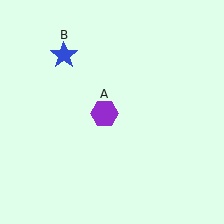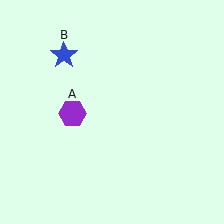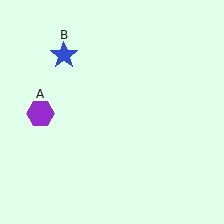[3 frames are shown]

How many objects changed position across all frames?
1 object changed position: purple hexagon (object A).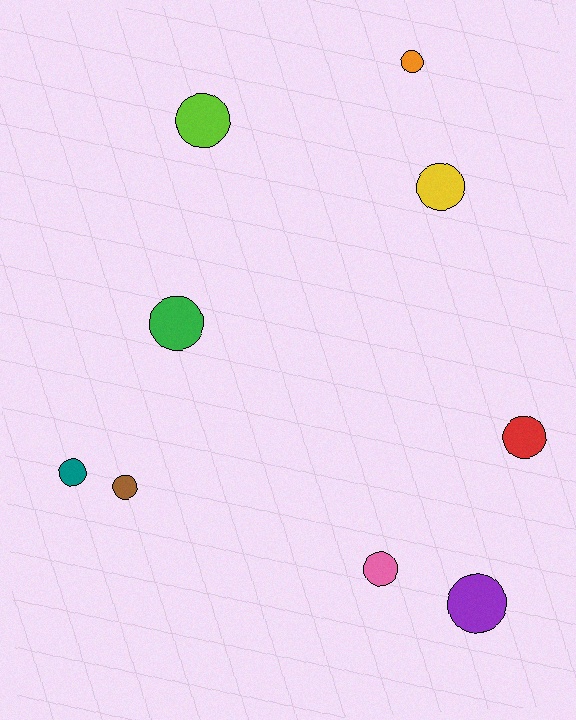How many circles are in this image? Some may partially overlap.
There are 9 circles.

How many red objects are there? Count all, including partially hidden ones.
There is 1 red object.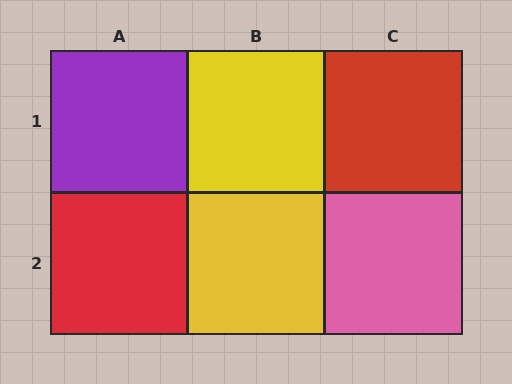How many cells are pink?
1 cell is pink.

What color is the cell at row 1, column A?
Purple.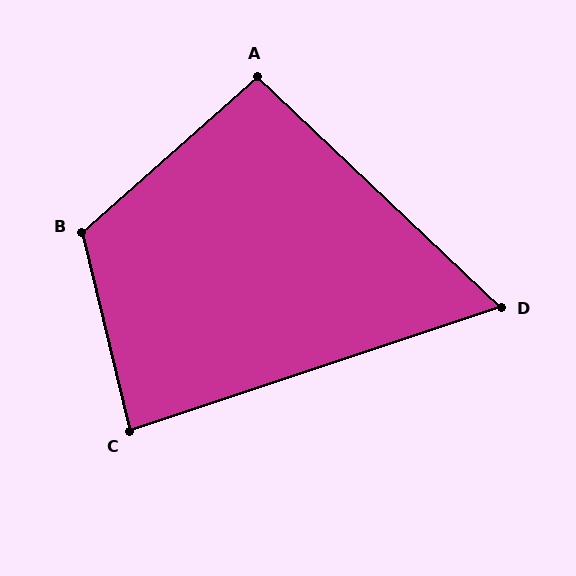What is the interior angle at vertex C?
Approximately 85 degrees (approximately right).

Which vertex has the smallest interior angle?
D, at approximately 62 degrees.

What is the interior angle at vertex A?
Approximately 95 degrees (approximately right).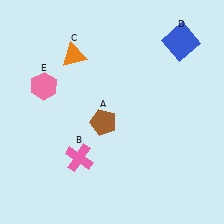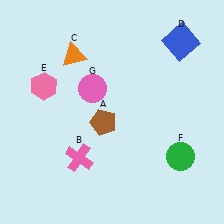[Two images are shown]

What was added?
A green circle (F), a pink circle (G) were added in Image 2.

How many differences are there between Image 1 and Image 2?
There are 2 differences between the two images.